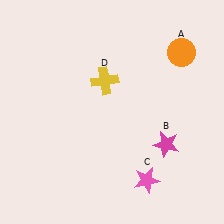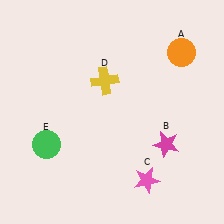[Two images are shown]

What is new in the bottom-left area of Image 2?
A green circle (E) was added in the bottom-left area of Image 2.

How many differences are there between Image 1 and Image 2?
There is 1 difference between the two images.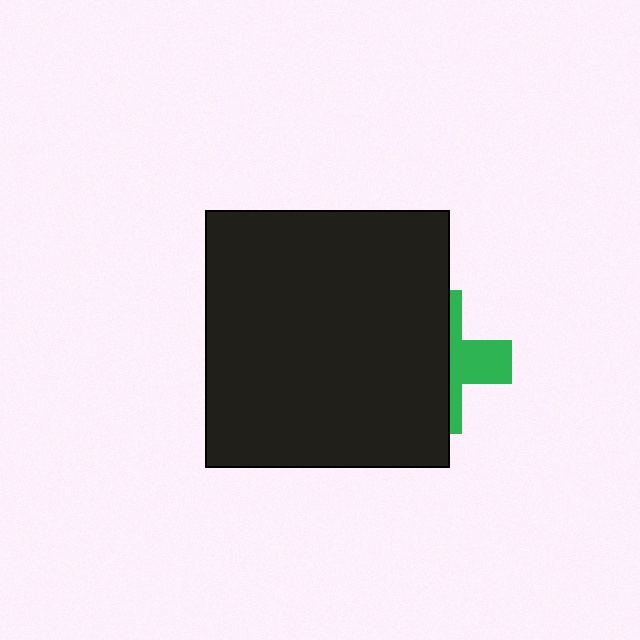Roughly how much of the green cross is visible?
A small part of it is visible (roughly 37%).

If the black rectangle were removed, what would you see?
You would see the complete green cross.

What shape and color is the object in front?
The object in front is a black rectangle.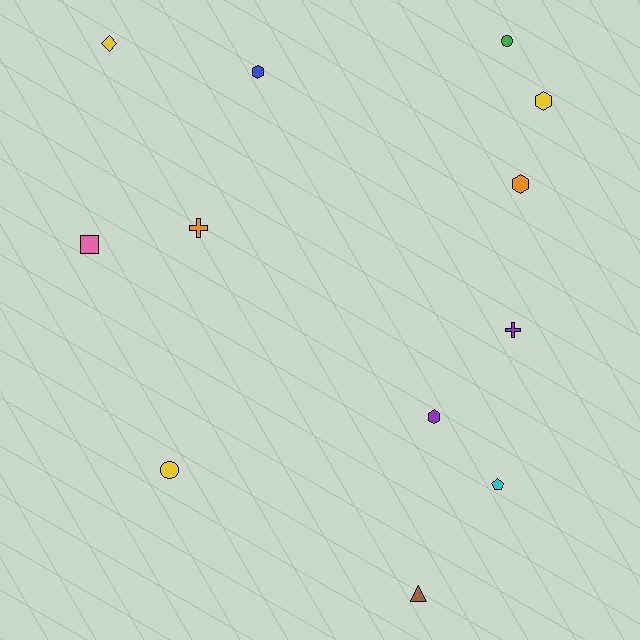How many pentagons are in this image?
There is 1 pentagon.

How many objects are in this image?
There are 12 objects.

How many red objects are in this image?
There are no red objects.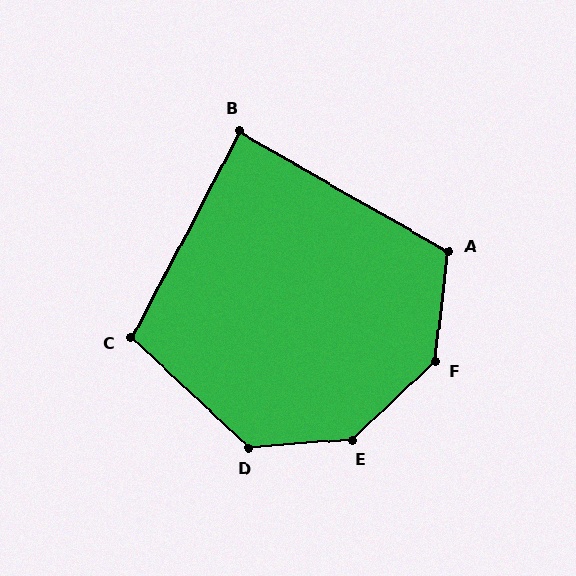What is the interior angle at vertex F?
Approximately 140 degrees (obtuse).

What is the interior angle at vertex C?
Approximately 106 degrees (obtuse).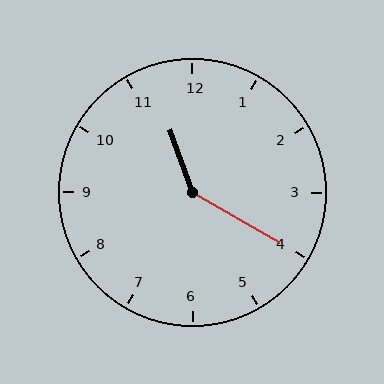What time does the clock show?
11:20.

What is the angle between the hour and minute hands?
Approximately 140 degrees.